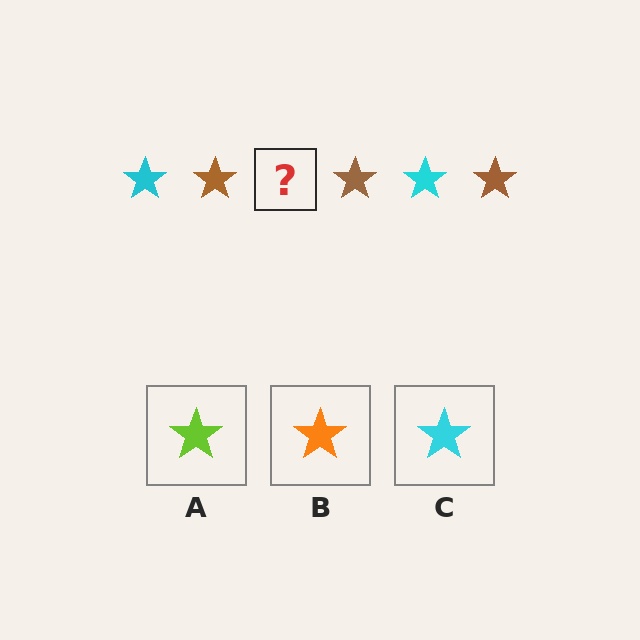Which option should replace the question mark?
Option C.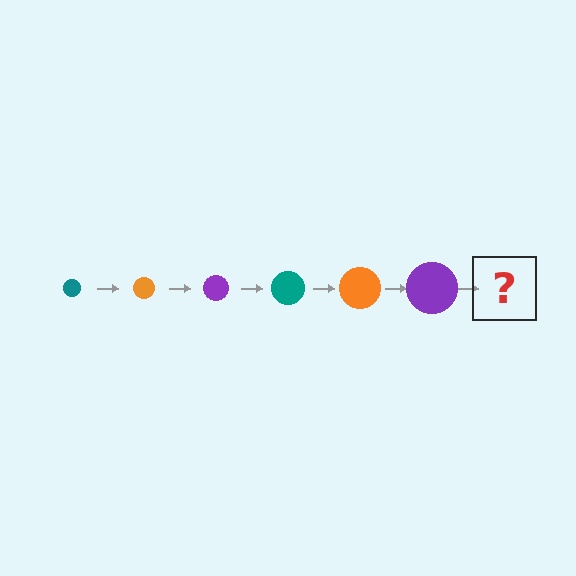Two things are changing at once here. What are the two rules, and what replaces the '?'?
The two rules are that the circle grows larger each step and the color cycles through teal, orange, and purple. The '?' should be a teal circle, larger than the previous one.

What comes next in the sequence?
The next element should be a teal circle, larger than the previous one.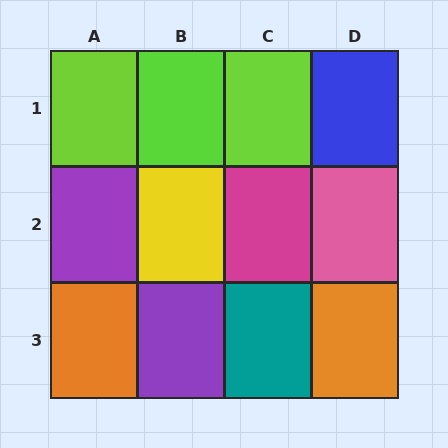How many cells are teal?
1 cell is teal.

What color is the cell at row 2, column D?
Pink.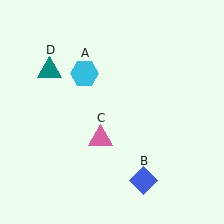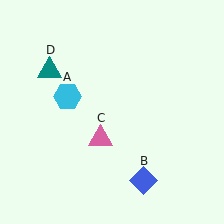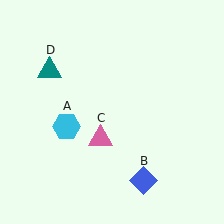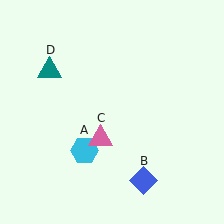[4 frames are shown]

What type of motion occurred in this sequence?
The cyan hexagon (object A) rotated counterclockwise around the center of the scene.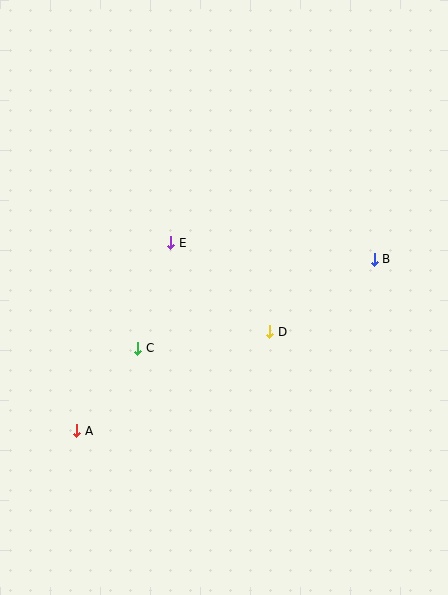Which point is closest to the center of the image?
Point D at (270, 332) is closest to the center.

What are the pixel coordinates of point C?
Point C is at (138, 348).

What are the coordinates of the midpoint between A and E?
The midpoint between A and E is at (124, 337).